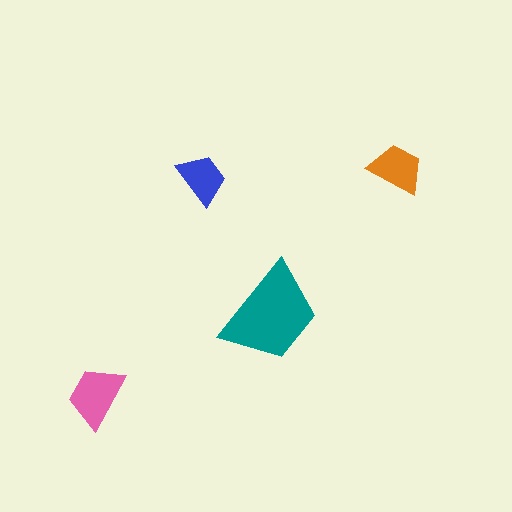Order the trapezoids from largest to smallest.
the teal one, the pink one, the orange one, the blue one.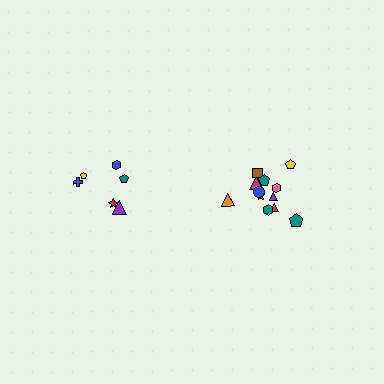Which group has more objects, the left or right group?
The right group.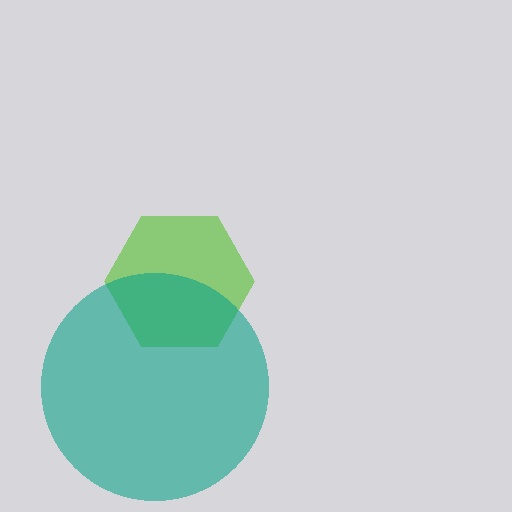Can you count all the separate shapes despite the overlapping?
Yes, there are 2 separate shapes.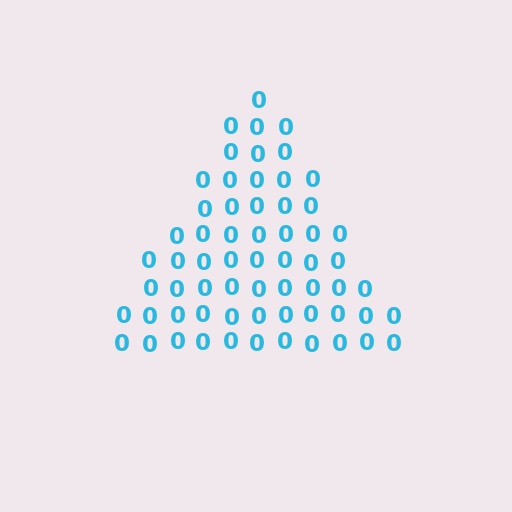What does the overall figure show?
The overall figure shows a triangle.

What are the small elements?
The small elements are digit 0's.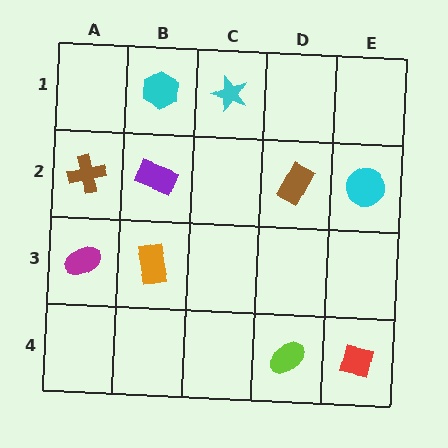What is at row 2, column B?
A purple rectangle.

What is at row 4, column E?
A red square.